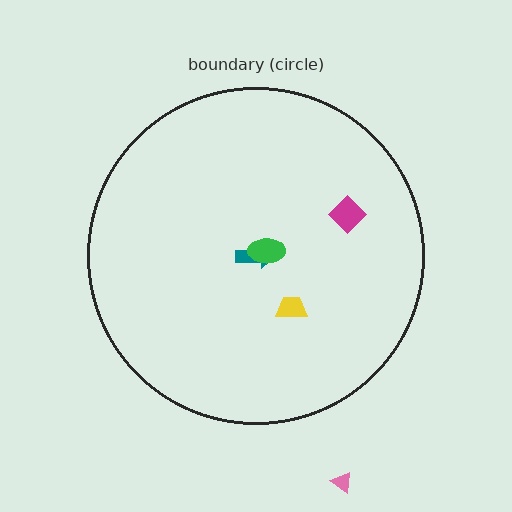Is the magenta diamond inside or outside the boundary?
Inside.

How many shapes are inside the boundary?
4 inside, 1 outside.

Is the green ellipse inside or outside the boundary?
Inside.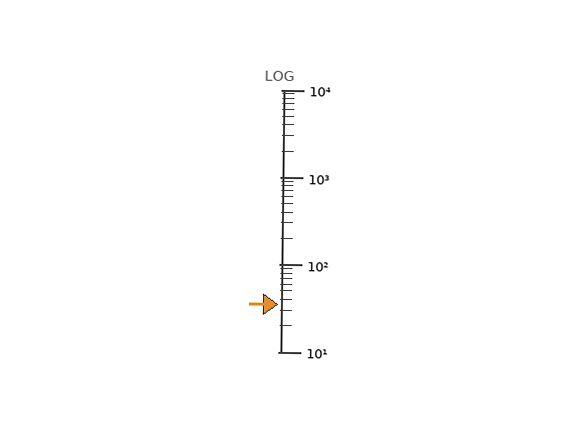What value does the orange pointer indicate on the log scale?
The pointer indicates approximately 35.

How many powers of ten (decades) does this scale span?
The scale spans 3 decades, from 10 to 10000.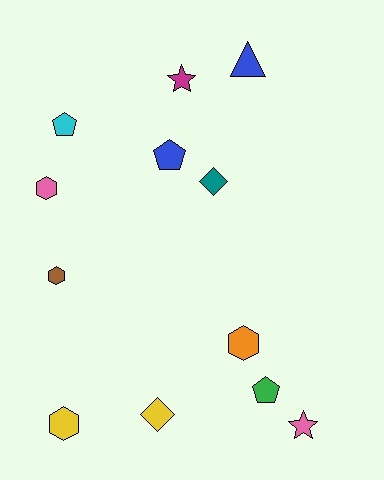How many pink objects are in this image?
There are 2 pink objects.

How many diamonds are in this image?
There are 2 diamonds.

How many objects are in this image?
There are 12 objects.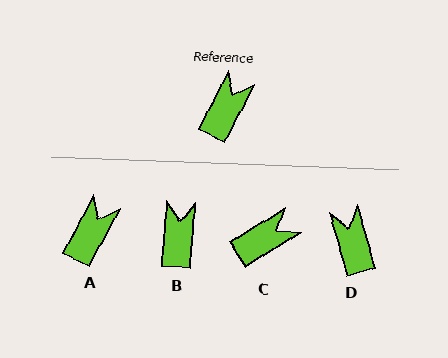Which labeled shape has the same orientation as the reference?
A.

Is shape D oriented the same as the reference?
No, it is off by about 44 degrees.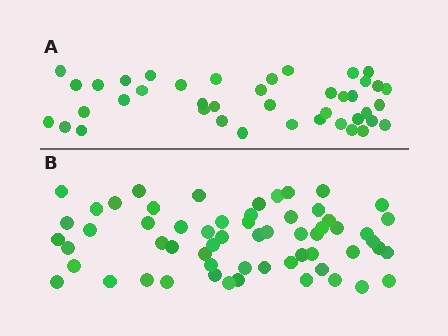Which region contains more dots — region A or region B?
Region B (the bottom region) has more dots.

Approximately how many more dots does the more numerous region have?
Region B has approximately 20 more dots than region A.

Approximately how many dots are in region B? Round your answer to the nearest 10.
About 60 dots.